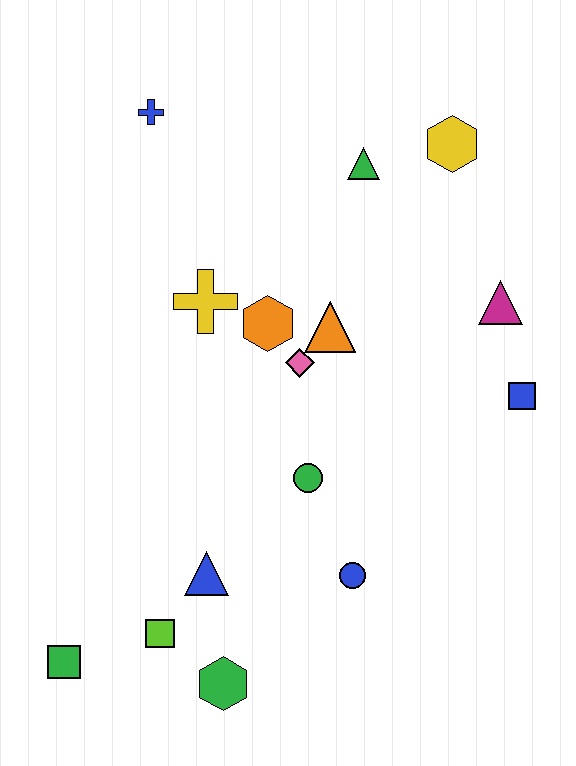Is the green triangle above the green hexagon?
Yes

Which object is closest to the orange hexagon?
The pink diamond is closest to the orange hexagon.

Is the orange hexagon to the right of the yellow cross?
Yes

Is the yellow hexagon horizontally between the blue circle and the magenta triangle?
Yes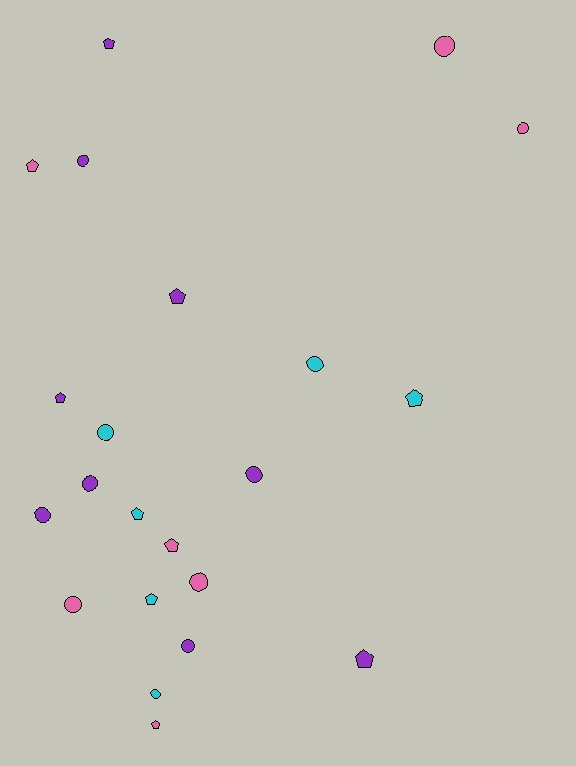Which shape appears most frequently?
Circle, with 12 objects.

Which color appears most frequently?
Purple, with 9 objects.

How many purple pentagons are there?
There are 4 purple pentagons.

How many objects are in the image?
There are 22 objects.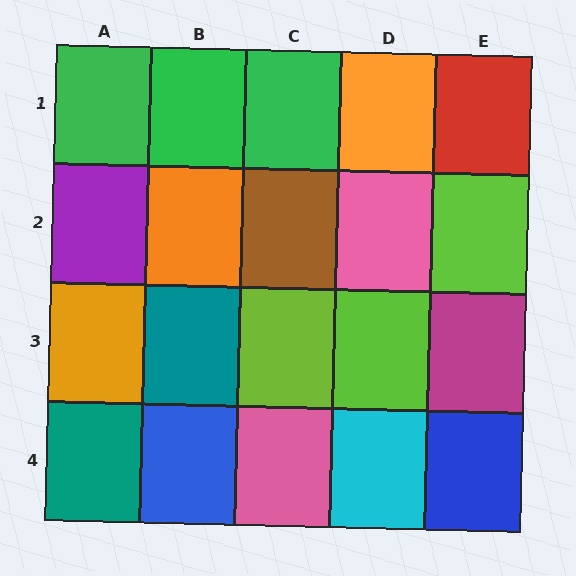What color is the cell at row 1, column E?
Red.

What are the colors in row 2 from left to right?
Purple, orange, brown, pink, lime.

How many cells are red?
1 cell is red.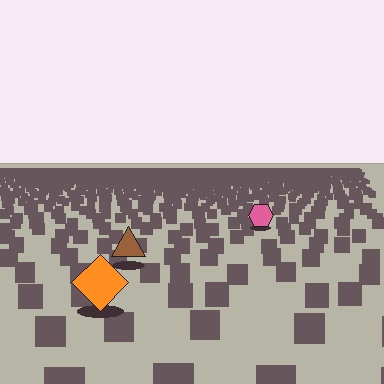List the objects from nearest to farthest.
From nearest to farthest: the orange diamond, the brown triangle, the pink hexagon.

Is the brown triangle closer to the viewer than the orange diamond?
No. The orange diamond is closer — you can tell from the texture gradient: the ground texture is coarser near it.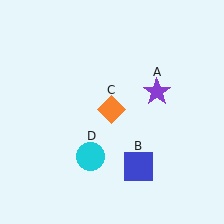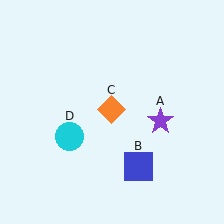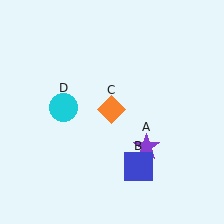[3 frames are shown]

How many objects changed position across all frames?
2 objects changed position: purple star (object A), cyan circle (object D).